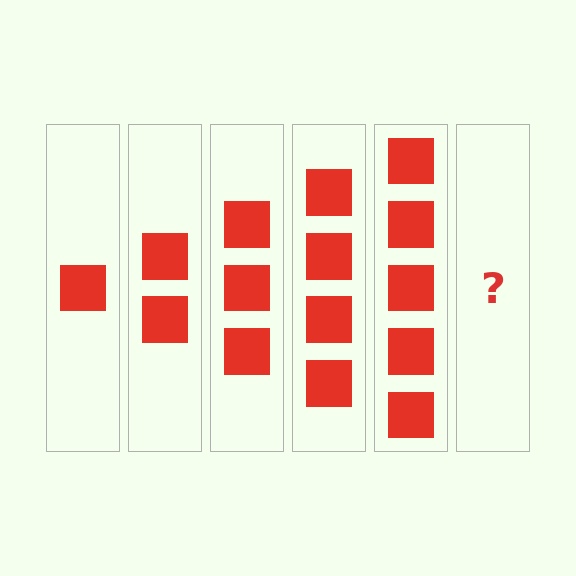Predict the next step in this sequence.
The next step is 6 squares.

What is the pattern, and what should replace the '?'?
The pattern is that each step adds one more square. The '?' should be 6 squares.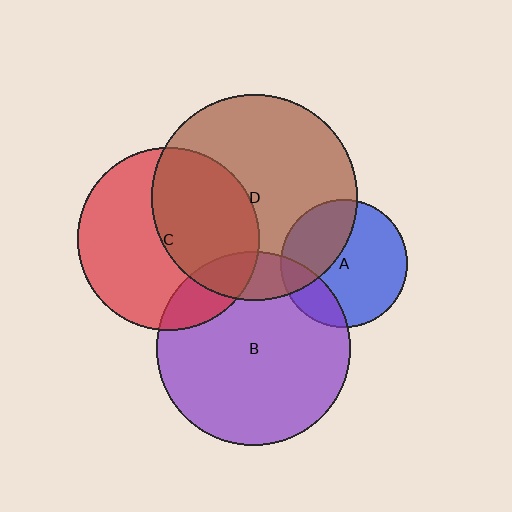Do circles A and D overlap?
Yes.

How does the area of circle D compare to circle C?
Approximately 1.3 times.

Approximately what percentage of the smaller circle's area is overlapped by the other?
Approximately 35%.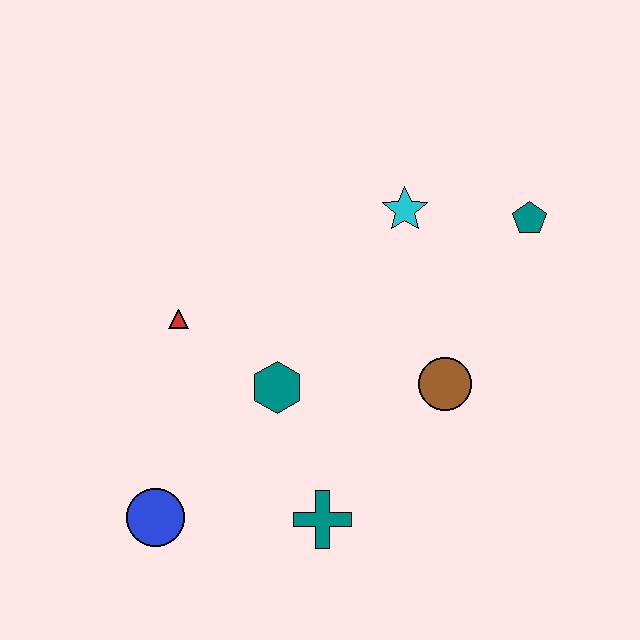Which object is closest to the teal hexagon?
The red triangle is closest to the teal hexagon.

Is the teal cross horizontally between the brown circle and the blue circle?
Yes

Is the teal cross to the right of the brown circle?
No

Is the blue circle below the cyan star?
Yes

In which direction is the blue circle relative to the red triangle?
The blue circle is below the red triangle.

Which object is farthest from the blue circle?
The teal pentagon is farthest from the blue circle.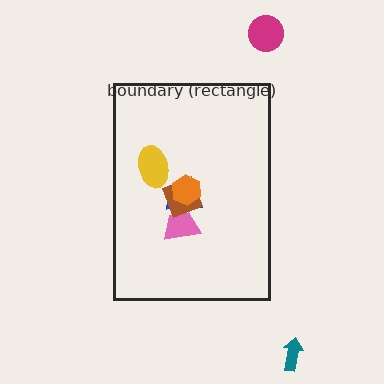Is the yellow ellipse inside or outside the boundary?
Inside.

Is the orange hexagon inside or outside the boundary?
Inside.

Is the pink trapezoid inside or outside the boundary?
Inside.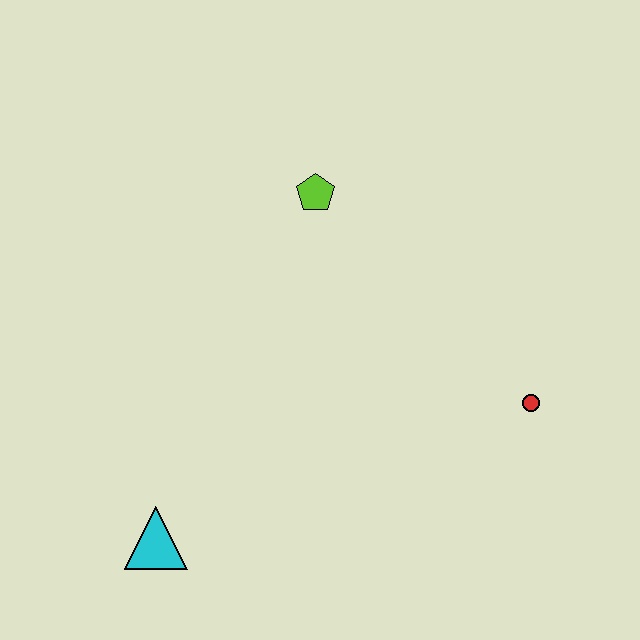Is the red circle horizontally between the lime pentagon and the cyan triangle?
No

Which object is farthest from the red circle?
The cyan triangle is farthest from the red circle.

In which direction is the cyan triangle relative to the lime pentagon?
The cyan triangle is below the lime pentagon.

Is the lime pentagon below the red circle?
No